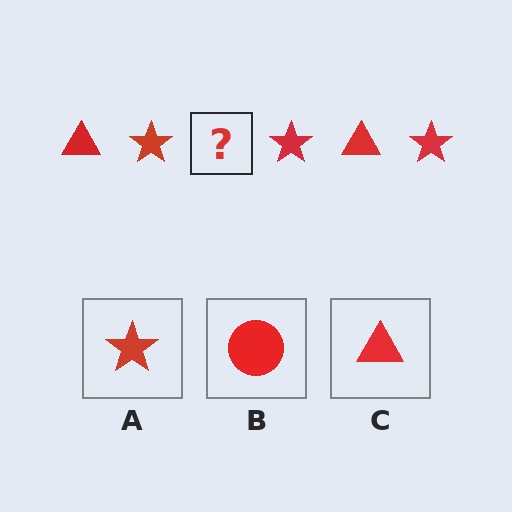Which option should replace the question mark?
Option C.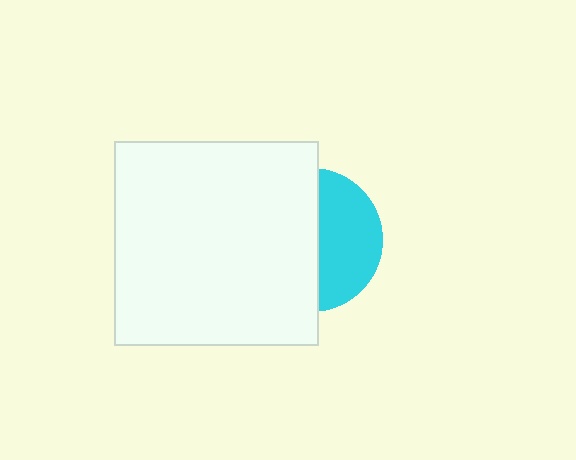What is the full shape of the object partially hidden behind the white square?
The partially hidden object is a cyan circle.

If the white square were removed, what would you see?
You would see the complete cyan circle.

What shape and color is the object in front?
The object in front is a white square.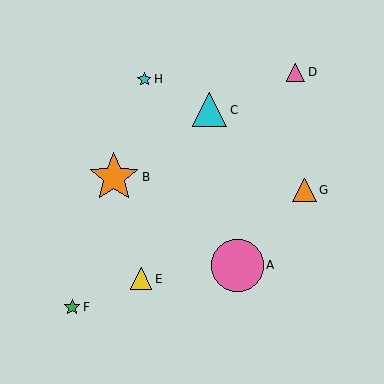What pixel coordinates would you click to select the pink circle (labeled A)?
Click at (238, 265) to select the pink circle A.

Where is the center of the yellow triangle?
The center of the yellow triangle is at (141, 279).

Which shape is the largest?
The pink circle (labeled A) is the largest.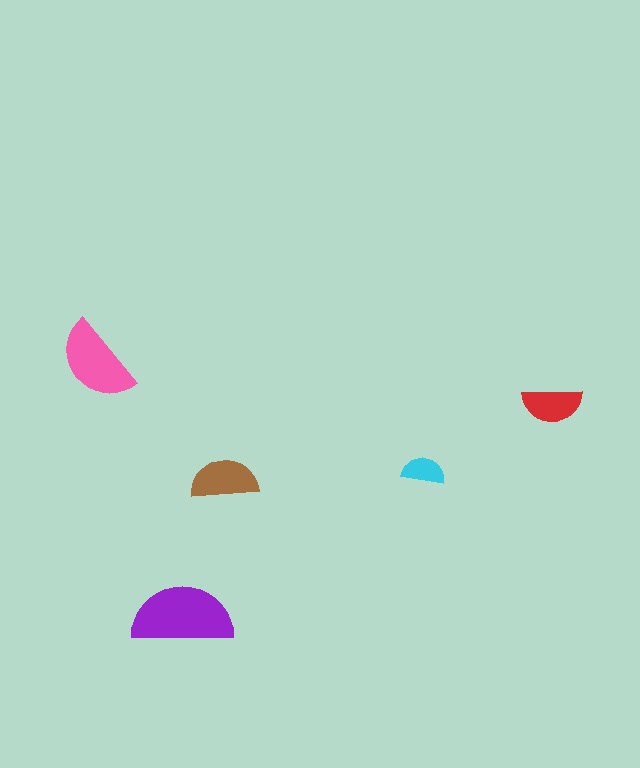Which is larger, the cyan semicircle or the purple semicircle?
The purple one.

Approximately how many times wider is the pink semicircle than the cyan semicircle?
About 2 times wider.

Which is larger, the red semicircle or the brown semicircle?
The brown one.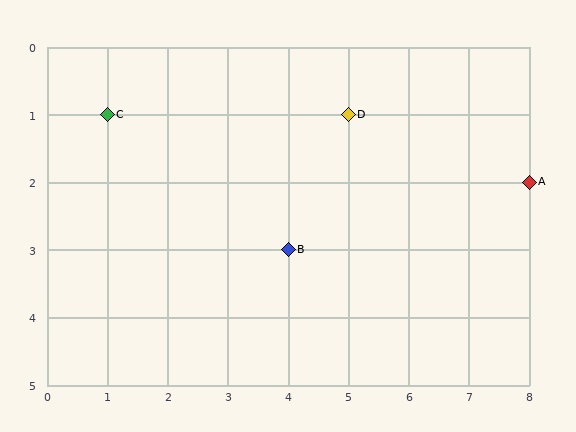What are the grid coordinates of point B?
Point B is at grid coordinates (4, 3).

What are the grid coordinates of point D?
Point D is at grid coordinates (5, 1).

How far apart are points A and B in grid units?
Points A and B are 4 columns and 1 row apart (about 4.1 grid units diagonally).